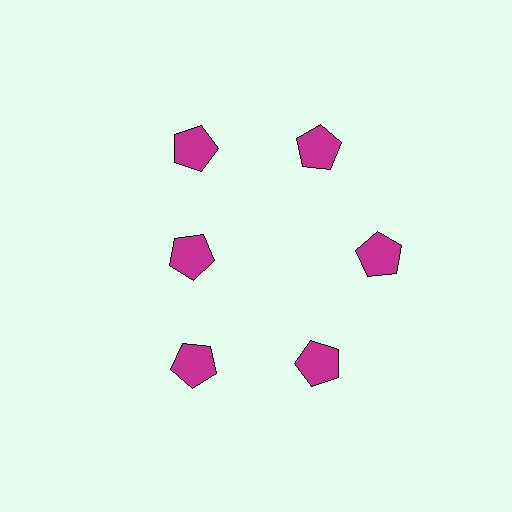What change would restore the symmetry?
The symmetry would be restored by moving it outward, back onto the ring so that all 6 pentagons sit at equal angles and equal distance from the center.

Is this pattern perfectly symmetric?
No. The 6 magenta pentagons are arranged in a ring, but one element near the 9 o'clock position is pulled inward toward the center, breaking the 6-fold rotational symmetry.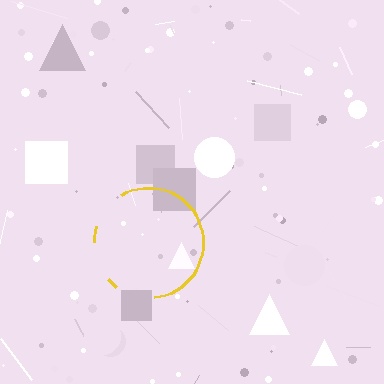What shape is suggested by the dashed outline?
The dashed outline suggests a circle.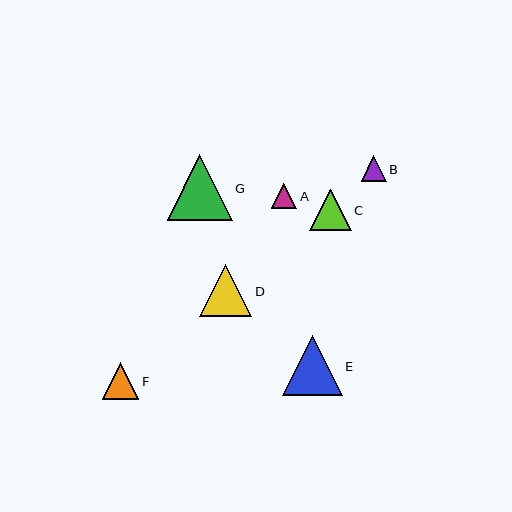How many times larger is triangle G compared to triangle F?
Triangle G is approximately 1.8 times the size of triangle F.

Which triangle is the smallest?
Triangle B is the smallest with a size of approximately 25 pixels.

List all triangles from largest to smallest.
From largest to smallest: G, E, D, C, F, A, B.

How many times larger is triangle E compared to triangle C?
Triangle E is approximately 1.5 times the size of triangle C.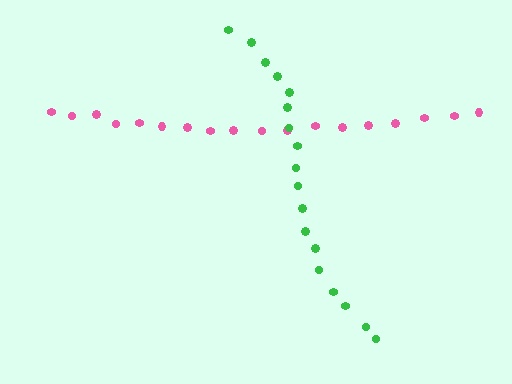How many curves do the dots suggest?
There are 2 distinct paths.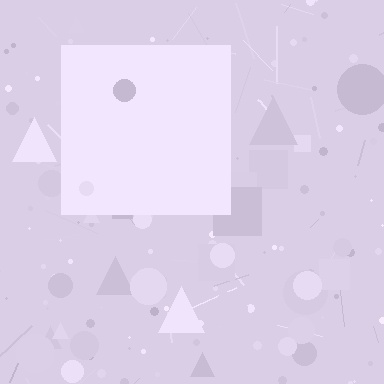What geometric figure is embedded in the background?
A square is embedded in the background.